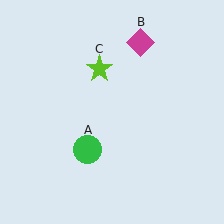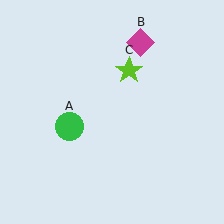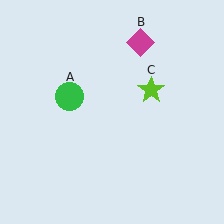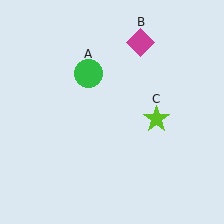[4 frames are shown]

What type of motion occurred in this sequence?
The green circle (object A), lime star (object C) rotated clockwise around the center of the scene.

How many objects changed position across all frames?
2 objects changed position: green circle (object A), lime star (object C).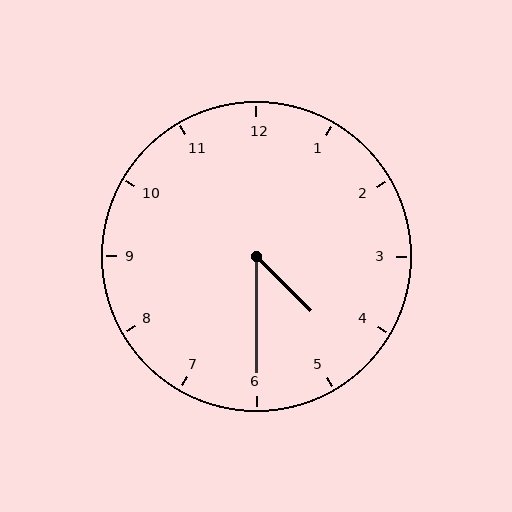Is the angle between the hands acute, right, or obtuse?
It is acute.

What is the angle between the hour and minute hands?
Approximately 45 degrees.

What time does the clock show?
4:30.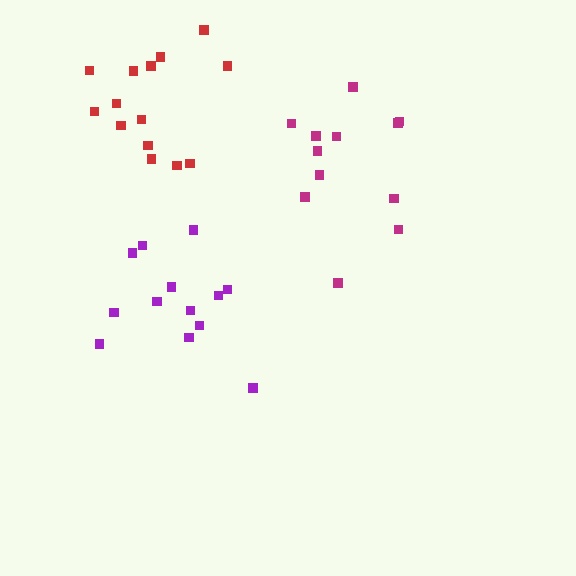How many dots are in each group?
Group 1: 13 dots, Group 2: 14 dots, Group 3: 12 dots (39 total).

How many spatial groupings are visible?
There are 3 spatial groupings.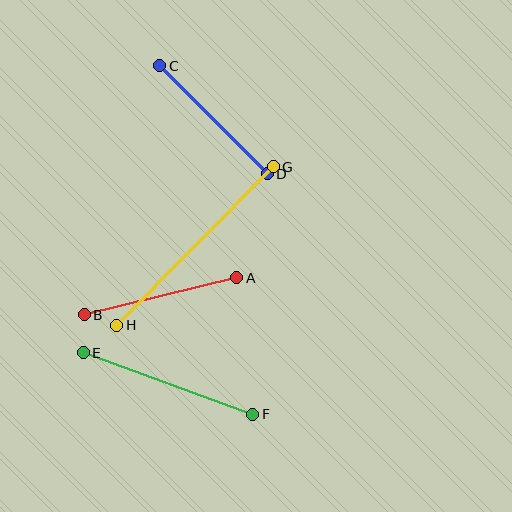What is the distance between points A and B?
The distance is approximately 157 pixels.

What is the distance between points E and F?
The distance is approximately 180 pixels.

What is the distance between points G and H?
The distance is approximately 222 pixels.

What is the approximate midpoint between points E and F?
The midpoint is at approximately (168, 384) pixels.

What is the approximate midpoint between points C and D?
The midpoint is at approximately (214, 120) pixels.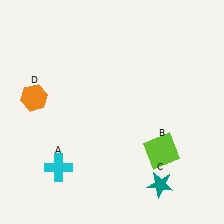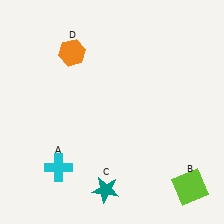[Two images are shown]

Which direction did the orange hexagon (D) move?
The orange hexagon (D) moved up.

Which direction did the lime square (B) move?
The lime square (B) moved down.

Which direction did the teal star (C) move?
The teal star (C) moved left.